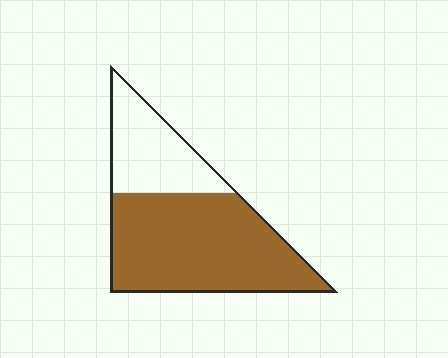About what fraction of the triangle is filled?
About two thirds (2/3).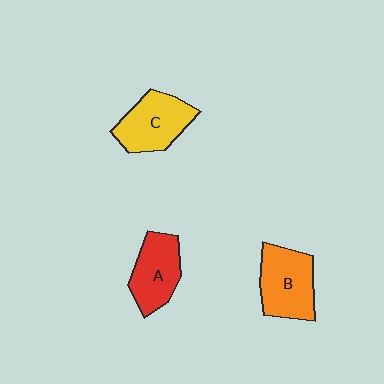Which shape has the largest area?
Shape B (orange).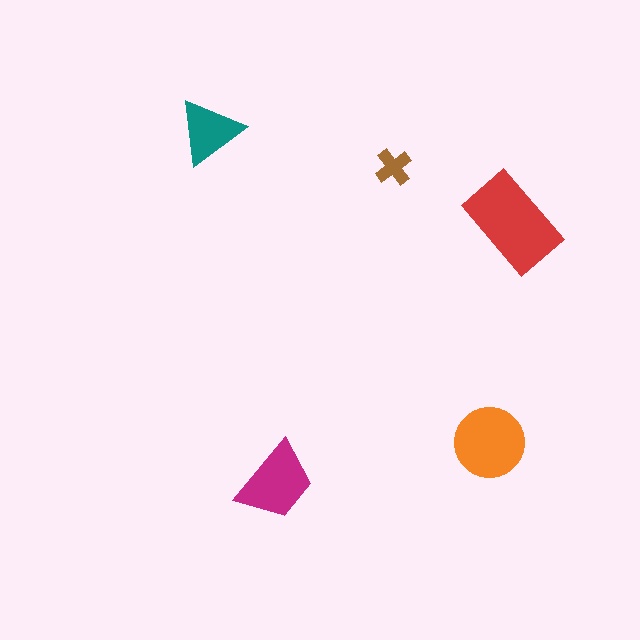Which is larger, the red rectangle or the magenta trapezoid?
The red rectangle.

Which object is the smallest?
The brown cross.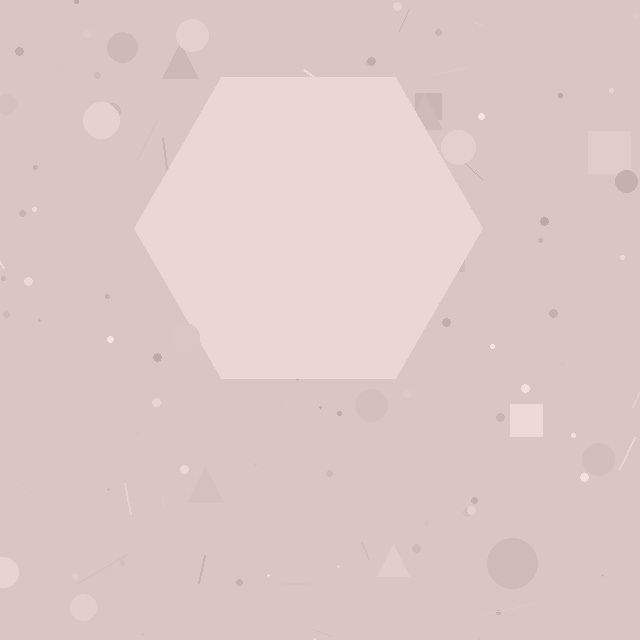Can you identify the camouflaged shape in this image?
The camouflaged shape is a hexagon.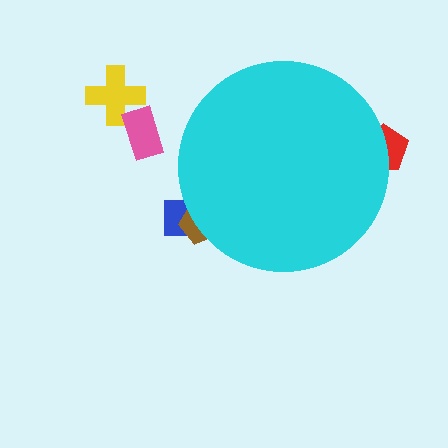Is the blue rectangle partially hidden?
Yes, the blue rectangle is partially hidden behind the cyan circle.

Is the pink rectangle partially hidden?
No, the pink rectangle is fully visible.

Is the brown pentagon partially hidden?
Yes, the brown pentagon is partially hidden behind the cyan circle.